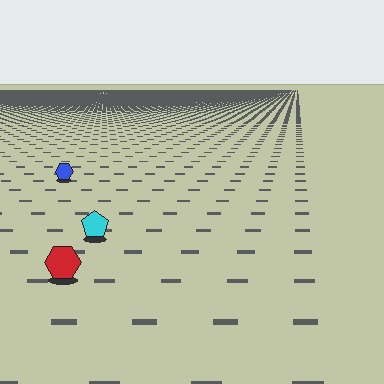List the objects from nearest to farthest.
From nearest to farthest: the red hexagon, the cyan pentagon, the blue hexagon.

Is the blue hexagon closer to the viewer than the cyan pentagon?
No. The cyan pentagon is closer — you can tell from the texture gradient: the ground texture is coarser near it.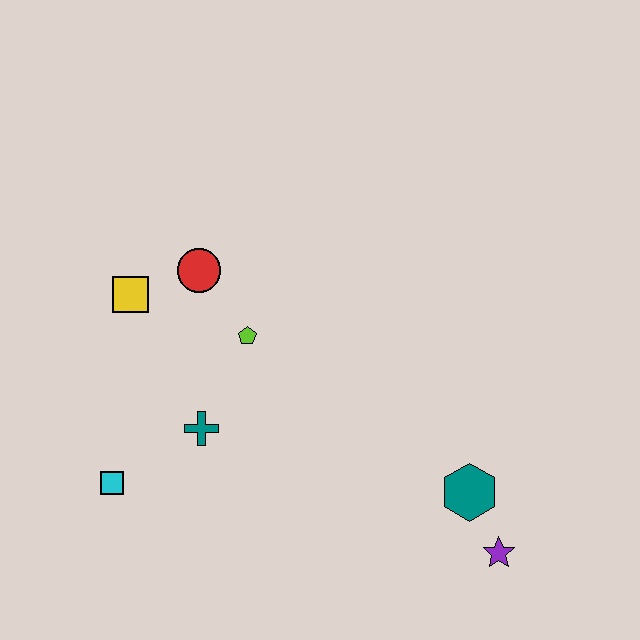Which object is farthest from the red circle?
The purple star is farthest from the red circle.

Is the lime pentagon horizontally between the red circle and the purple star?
Yes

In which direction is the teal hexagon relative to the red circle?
The teal hexagon is to the right of the red circle.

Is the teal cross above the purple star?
Yes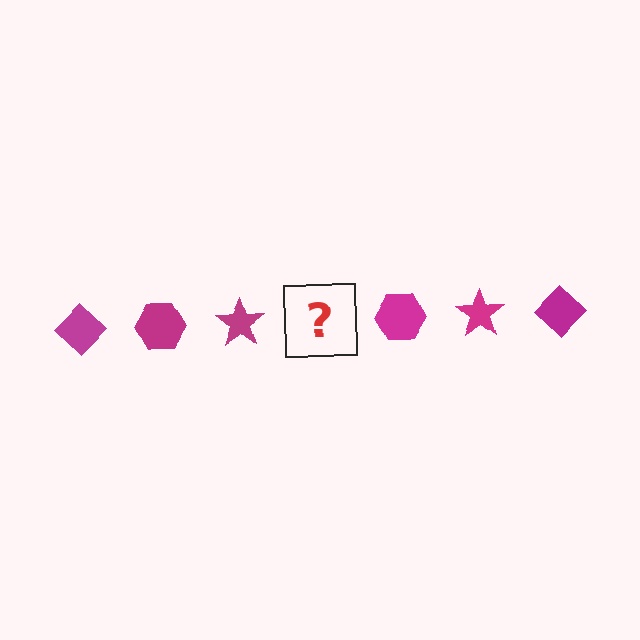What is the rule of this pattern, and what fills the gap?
The rule is that the pattern cycles through diamond, hexagon, star shapes in magenta. The gap should be filled with a magenta diamond.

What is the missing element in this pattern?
The missing element is a magenta diamond.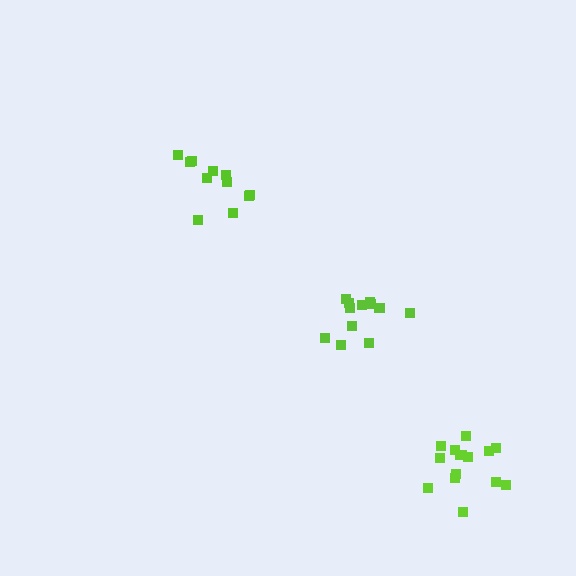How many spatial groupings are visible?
There are 3 spatial groupings.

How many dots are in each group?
Group 1: 12 dots, Group 2: 11 dots, Group 3: 15 dots (38 total).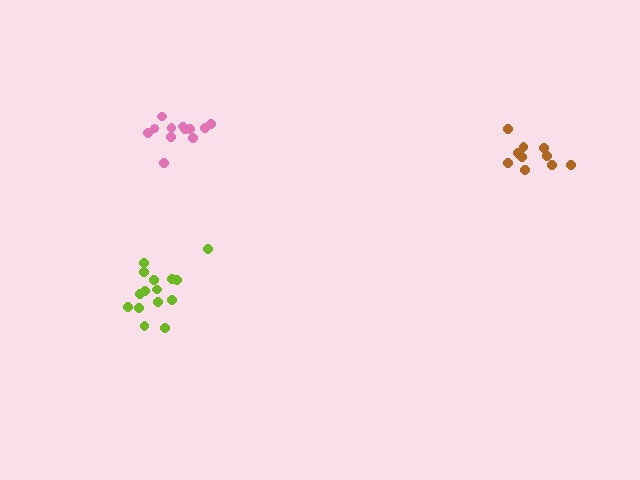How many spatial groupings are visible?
There are 3 spatial groupings.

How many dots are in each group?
Group 1: 10 dots, Group 2: 12 dots, Group 3: 15 dots (37 total).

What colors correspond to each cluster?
The clusters are colored: brown, pink, lime.